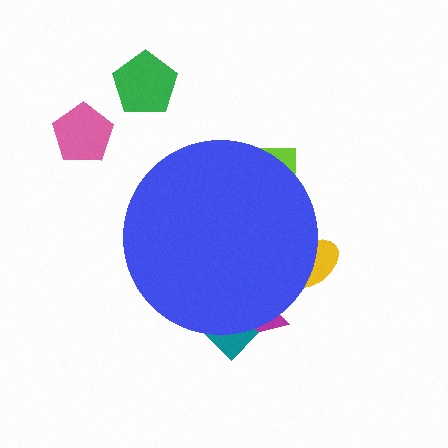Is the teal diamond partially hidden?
Yes, the teal diamond is partially hidden behind the blue circle.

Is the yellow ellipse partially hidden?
Yes, the yellow ellipse is partially hidden behind the blue circle.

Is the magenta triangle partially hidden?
Yes, the magenta triangle is partially hidden behind the blue circle.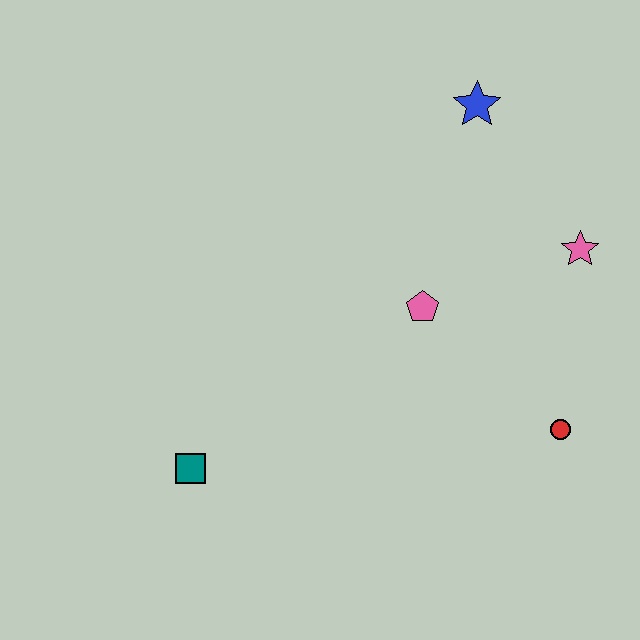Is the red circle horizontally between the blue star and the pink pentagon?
No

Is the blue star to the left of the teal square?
No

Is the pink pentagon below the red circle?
No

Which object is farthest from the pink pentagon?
The teal square is farthest from the pink pentagon.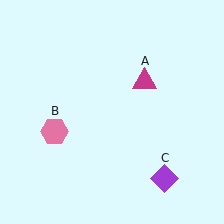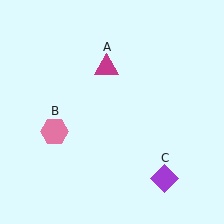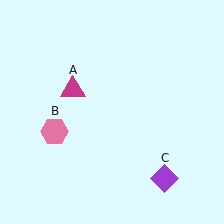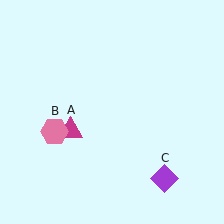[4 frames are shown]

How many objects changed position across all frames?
1 object changed position: magenta triangle (object A).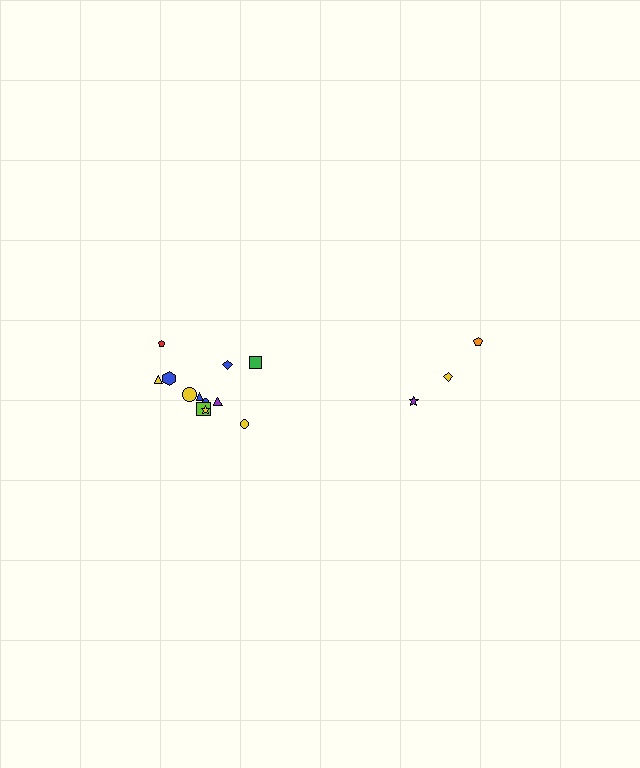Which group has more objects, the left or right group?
The left group.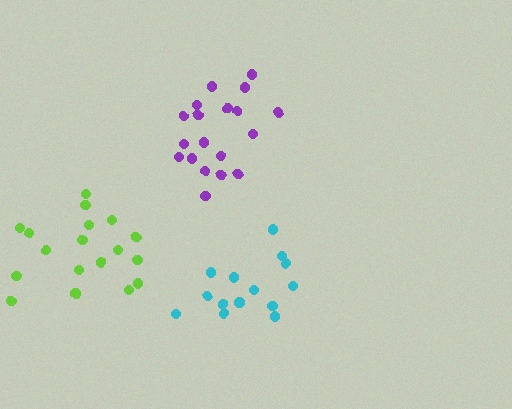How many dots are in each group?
Group 1: 19 dots, Group 2: 14 dots, Group 3: 18 dots (51 total).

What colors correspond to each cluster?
The clusters are colored: purple, cyan, lime.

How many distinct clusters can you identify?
There are 3 distinct clusters.